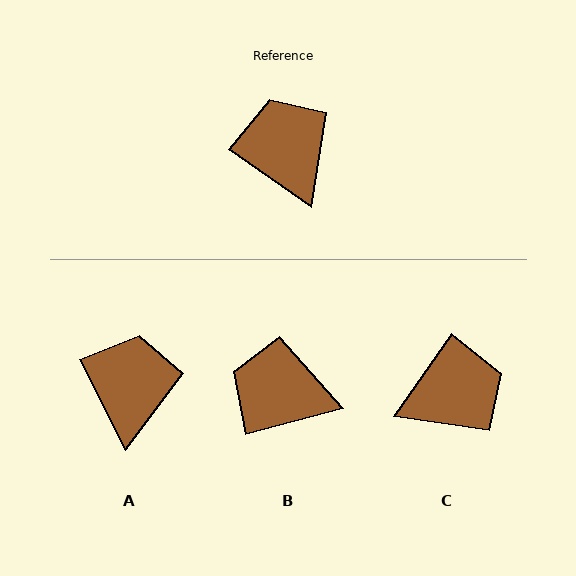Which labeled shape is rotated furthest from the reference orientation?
C, about 90 degrees away.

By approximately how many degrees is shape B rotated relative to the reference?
Approximately 50 degrees counter-clockwise.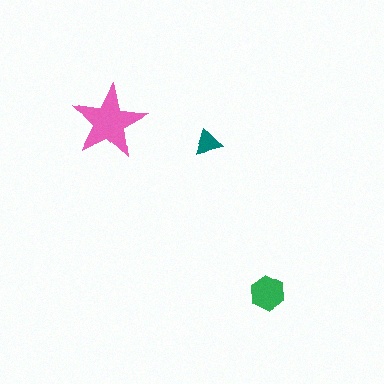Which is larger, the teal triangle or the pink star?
The pink star.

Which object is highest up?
The pink star is topmost.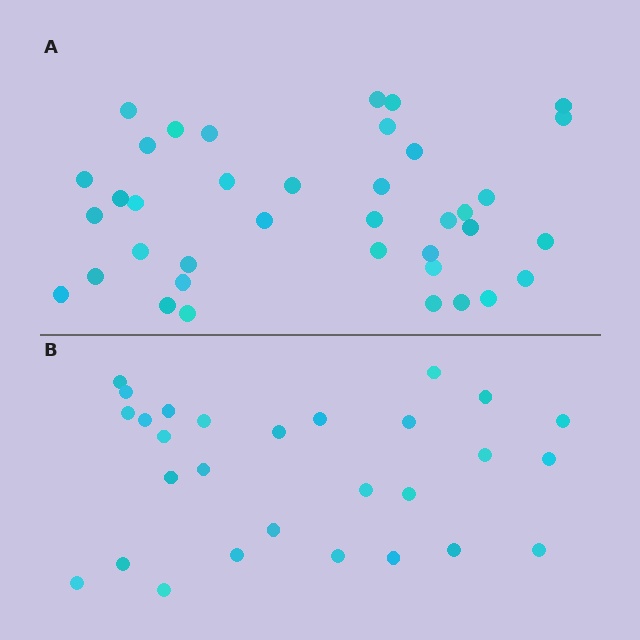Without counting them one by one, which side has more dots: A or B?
Region A (the top region) has more dots.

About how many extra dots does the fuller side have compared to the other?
Region A has roughly 10 or so more dots than region B.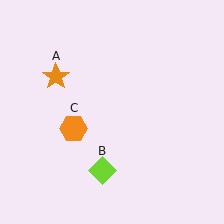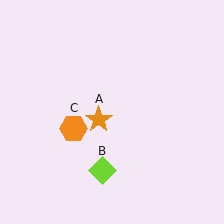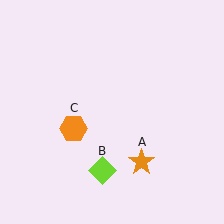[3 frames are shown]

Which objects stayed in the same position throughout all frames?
Lime diamond (object B) and orange hexagon (object C) remained stationary.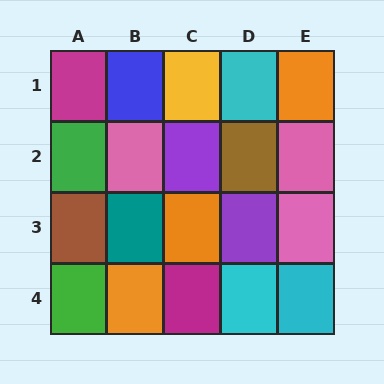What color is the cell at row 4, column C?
Magenta.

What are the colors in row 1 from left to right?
Magenta, blue, yellow, cyan, orange.